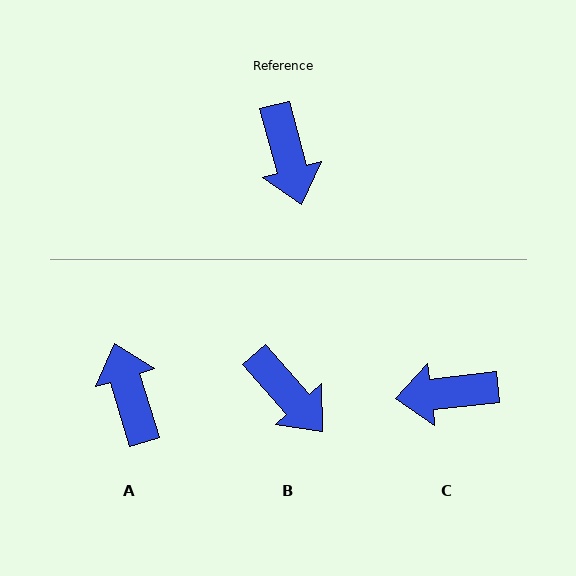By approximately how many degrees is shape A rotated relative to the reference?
Approximately 178 degrees clockwise.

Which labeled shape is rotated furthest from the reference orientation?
A, about 178 degrees away.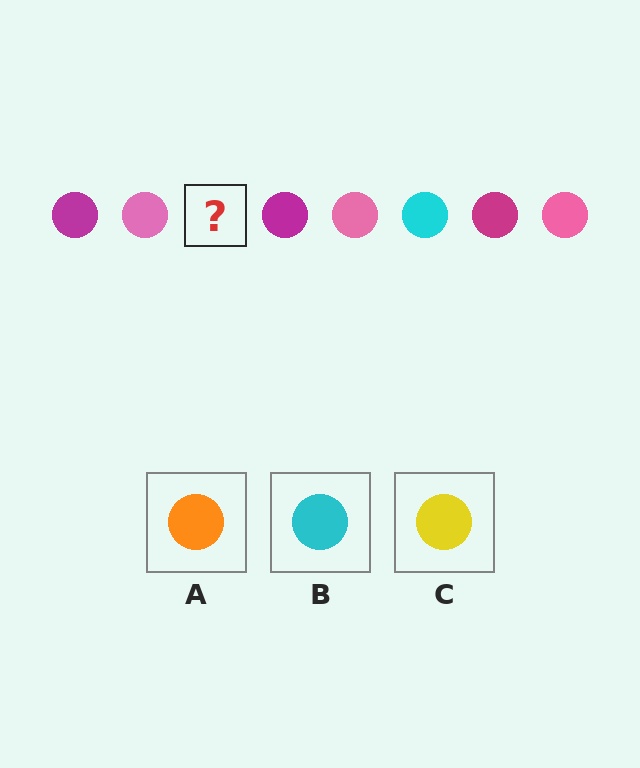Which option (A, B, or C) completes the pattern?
B.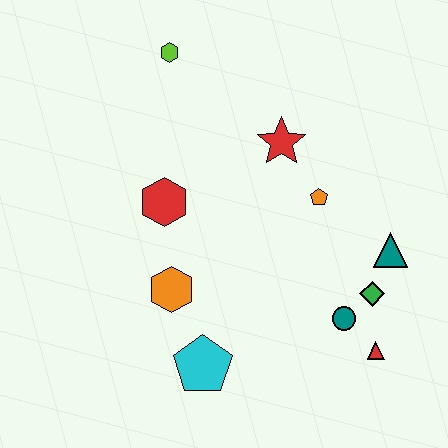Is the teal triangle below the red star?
Yes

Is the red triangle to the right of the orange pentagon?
Yes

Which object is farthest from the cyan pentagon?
The lime hexagon is farthest from the cyan pentagon.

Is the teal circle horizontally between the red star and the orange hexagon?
No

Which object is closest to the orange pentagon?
The red star is closest to the orange pentagon.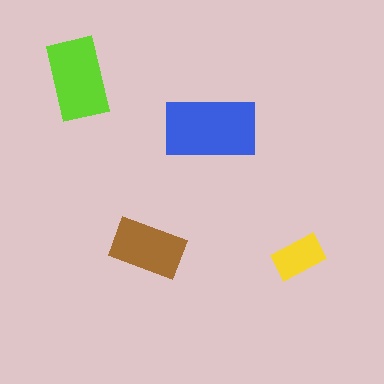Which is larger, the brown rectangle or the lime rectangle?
The lime one.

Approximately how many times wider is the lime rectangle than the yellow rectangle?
About 1.5 times wider.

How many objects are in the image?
There are 4 objects in the image.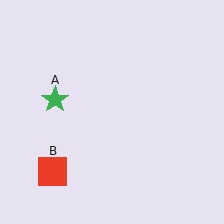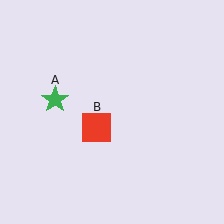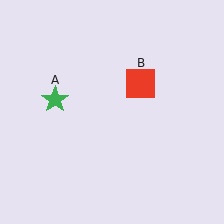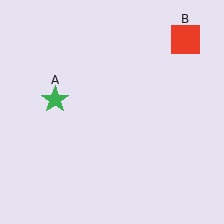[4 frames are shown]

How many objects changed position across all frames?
1 object changed position: red square (object B).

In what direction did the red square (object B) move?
The red square (object B) moved up and to the right.